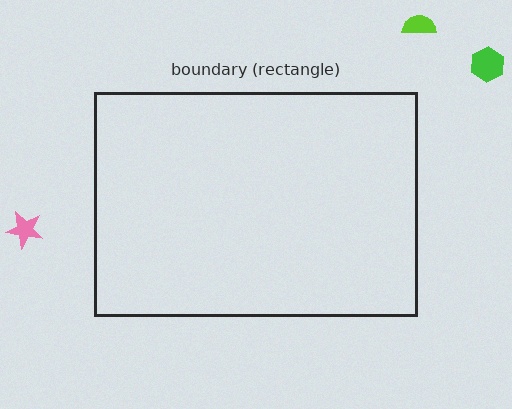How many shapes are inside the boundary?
0 inside, 3 outside.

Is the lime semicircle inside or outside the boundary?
Outside.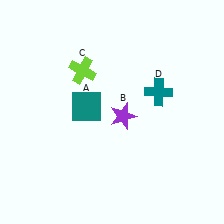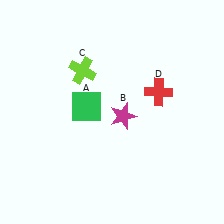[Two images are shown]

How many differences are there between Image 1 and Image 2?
There are 3 differences between the two images.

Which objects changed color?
A changed from teal to green. B changed from purple to magenta. D changed from teal to red.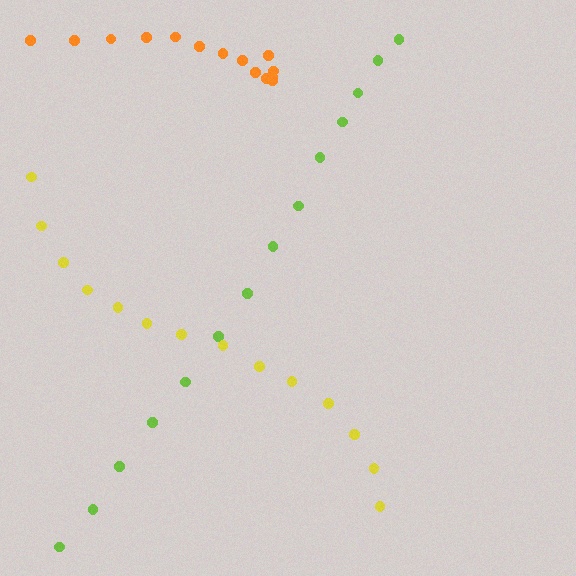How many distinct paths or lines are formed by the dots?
There are 3 distinct paths.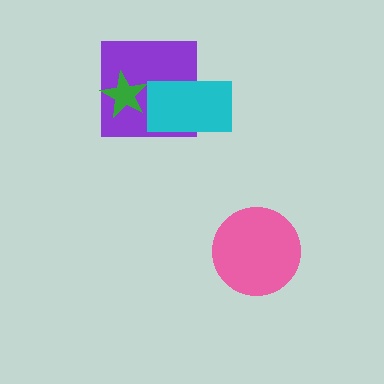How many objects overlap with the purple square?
2 objects overlap with the purple square.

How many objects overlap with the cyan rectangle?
1 object overlaps with the cyan rectangle.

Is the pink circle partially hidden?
No, no other shape covers it.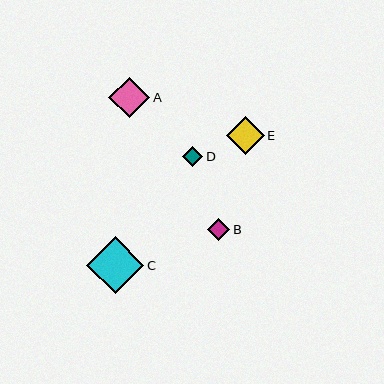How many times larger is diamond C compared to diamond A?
Diamond C is approximately 1.4 times the size of diamond A.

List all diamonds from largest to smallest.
From largest to smallest: C, A, E, B, D.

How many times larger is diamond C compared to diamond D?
Diamond C is approximately 2.8 times the size of diamond D.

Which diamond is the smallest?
Diamond D is the smallest with a size of approximately 20 pixels.